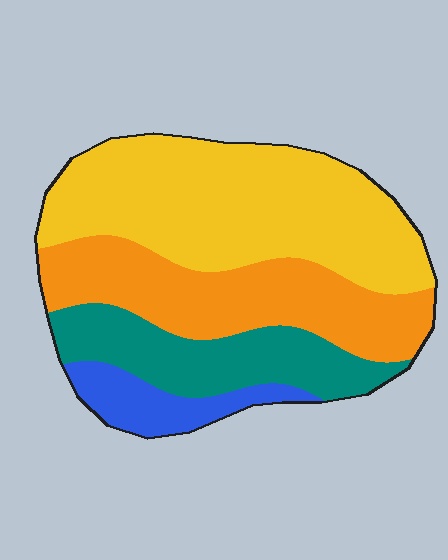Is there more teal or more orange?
Orange.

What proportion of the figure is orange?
Orange takes up between a sixth and a third of the figure.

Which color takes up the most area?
Yellow, at roughly 45%.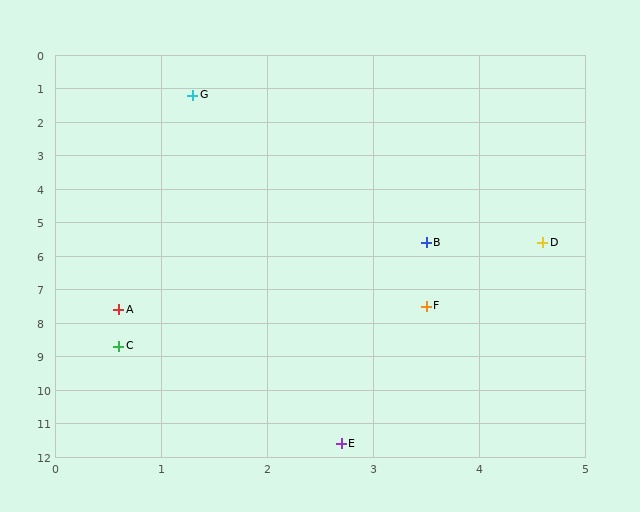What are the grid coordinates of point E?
Point E is at approximately (2.7, 11.6).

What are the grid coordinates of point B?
Point B is at approximately (3.5, 5.6).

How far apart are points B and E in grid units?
Points B and E are about 6.1 grid units apart.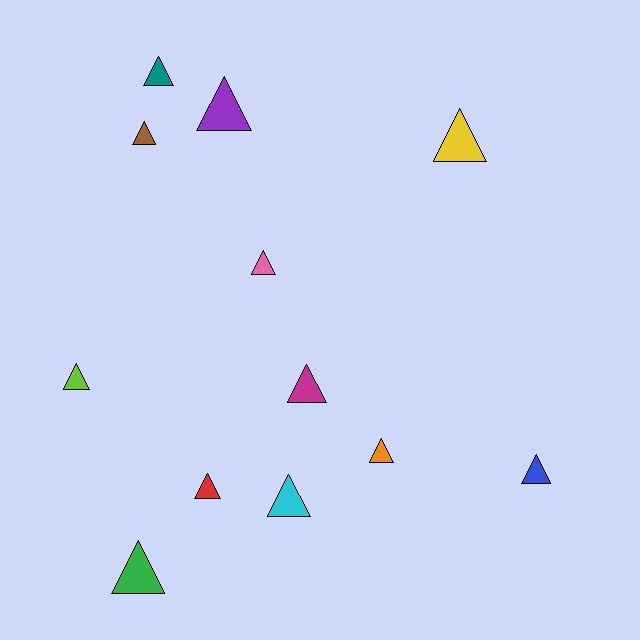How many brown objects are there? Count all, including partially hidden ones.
There is 1 brown object.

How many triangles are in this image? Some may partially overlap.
There are 12 triangles.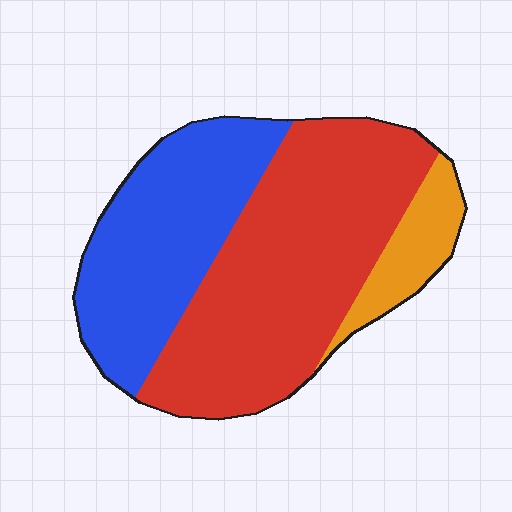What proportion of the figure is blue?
Blue takes up about one third (1/3) of the figure.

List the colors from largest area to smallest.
From largest to smallest: red, blue, orange.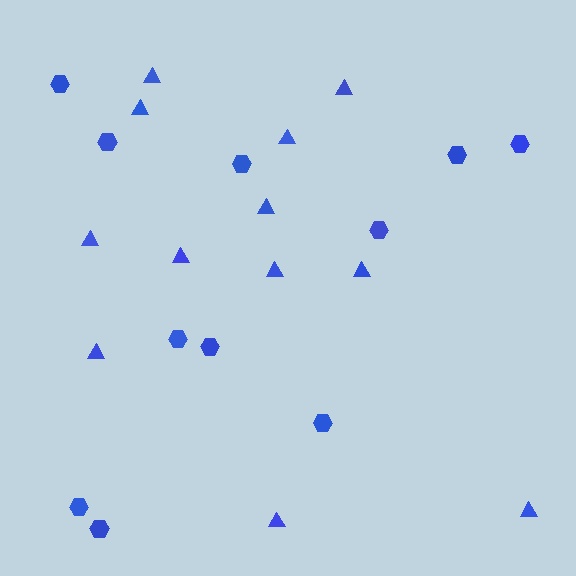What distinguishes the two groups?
There are 2 groups: one group of triangles (12) and one group of hexagons (11).